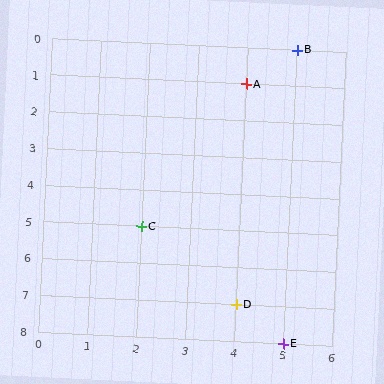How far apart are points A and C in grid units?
Points A and C are 2 columns and 4 rows apart (about 4.5 grid units diagonally).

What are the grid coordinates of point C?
Point C is at grid coordinates (2, 5).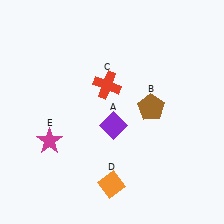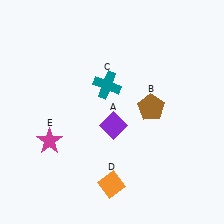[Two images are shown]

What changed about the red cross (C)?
In Image 1, C is red. In Image 2, it changed to teal.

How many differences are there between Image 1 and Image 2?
There is 1 difference between the two images.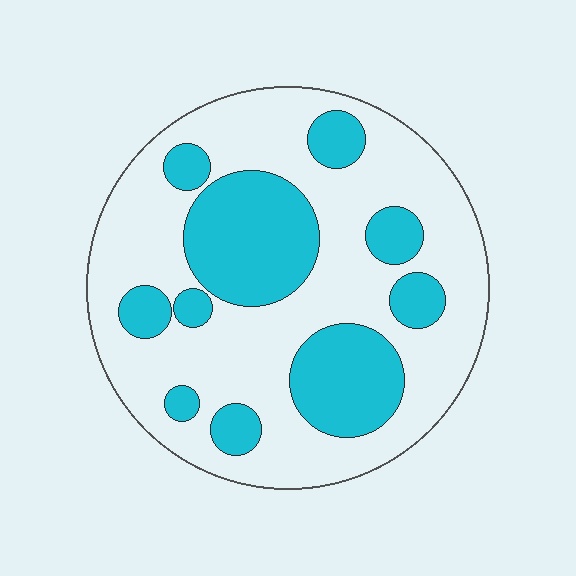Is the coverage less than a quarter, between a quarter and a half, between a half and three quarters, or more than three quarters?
Between a quarter and a half.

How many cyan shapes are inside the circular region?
10.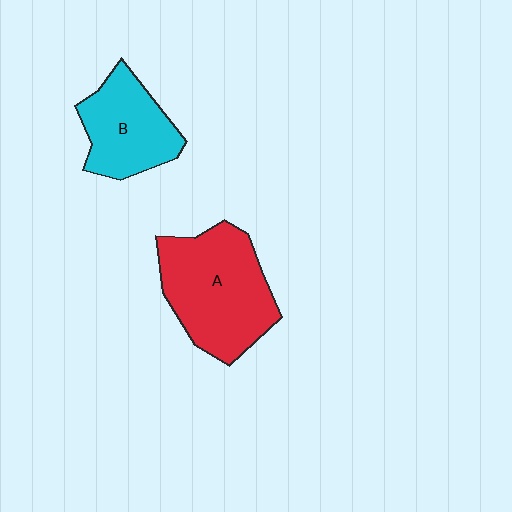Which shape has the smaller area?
Shape B (cyan).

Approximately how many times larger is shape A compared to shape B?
Approximately 1.5 times.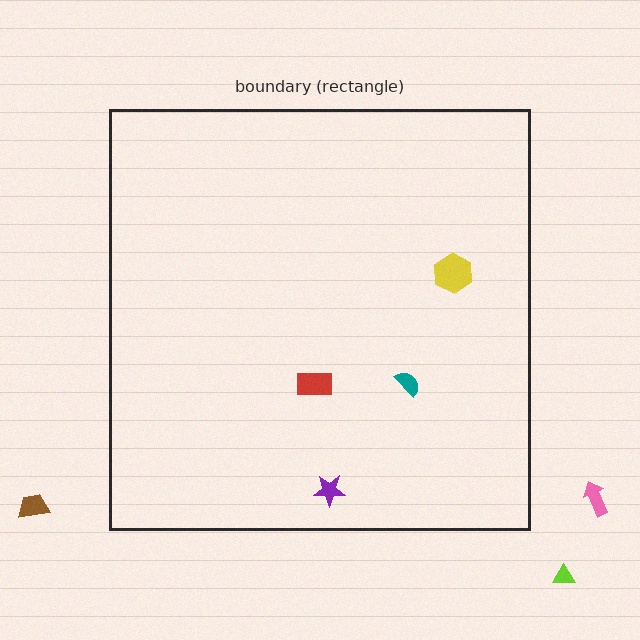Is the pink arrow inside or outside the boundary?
Outside.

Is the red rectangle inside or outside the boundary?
Inside.